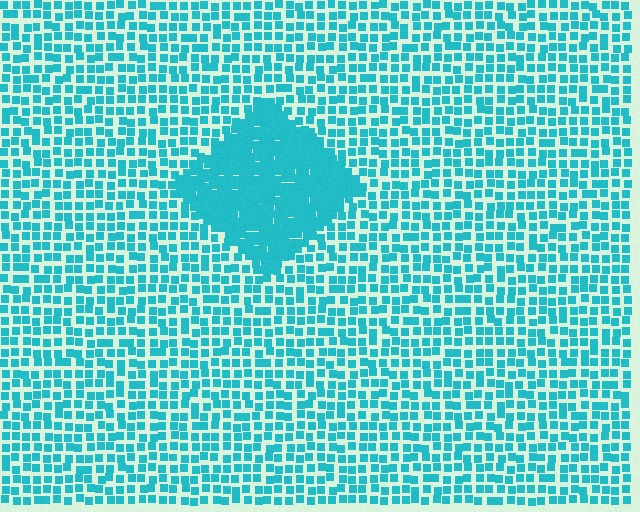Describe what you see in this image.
The image contains small cyan elements arranged at two different densities. A diamond-shaped region is visible where the elements are more densely packed than the surrounding area.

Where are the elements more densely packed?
The elements are more densely packed inside the diamond boundary.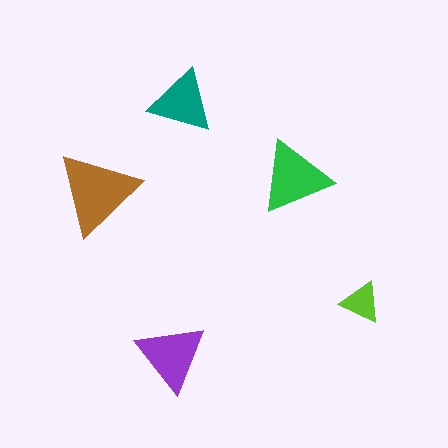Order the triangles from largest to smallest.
the brown one, the green one, the purple one, the teal one, the lime one.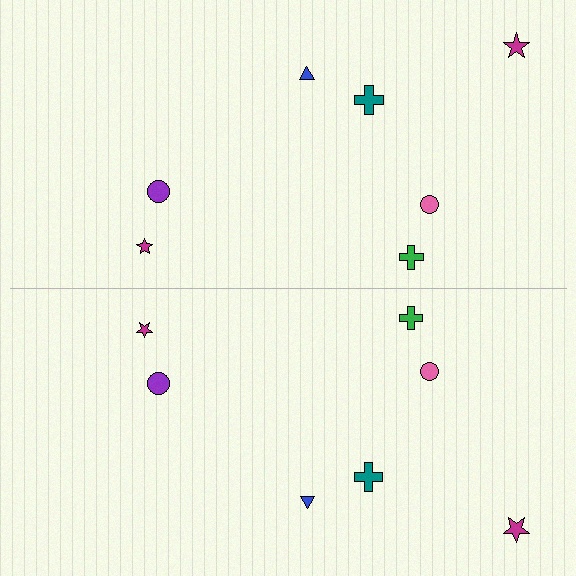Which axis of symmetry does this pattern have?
The pattern has a horizontal axis of symmetry running through the center of the image.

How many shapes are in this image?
There are 14 shapes in this image.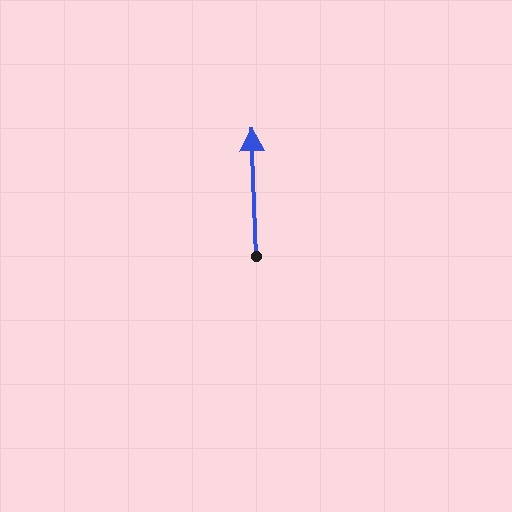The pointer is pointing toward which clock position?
Roughly 12 o'clock.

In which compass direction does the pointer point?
North.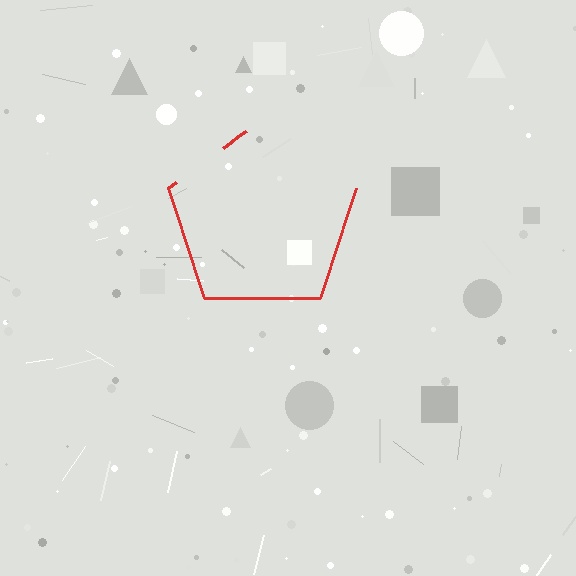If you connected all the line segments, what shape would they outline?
They would outline a pentagon.